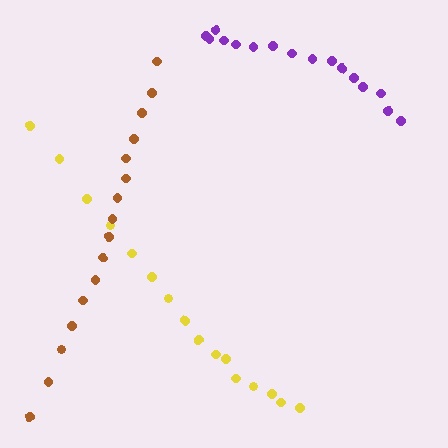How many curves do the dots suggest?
There are 3 distinct paths.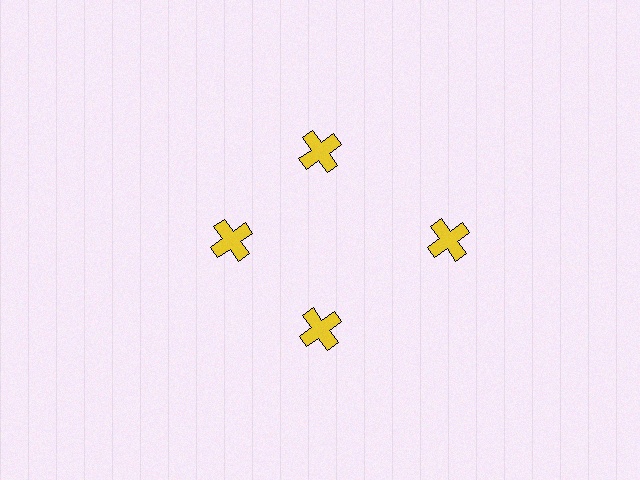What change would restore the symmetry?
The symmetry would be restored by moving it inward, back onto the ring so that all 4 crosses sit at equal angles and equal distance from the center.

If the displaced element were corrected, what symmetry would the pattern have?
It would have 4-fold rotational symmetry — the pattern would map onto itself every 90 degrees.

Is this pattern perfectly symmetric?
No. The 4 yellow crosses are arranged in a ring, but one element near the 3 o'clock position is pushed outward from the center, breaking the 4-fold rotational symmetry.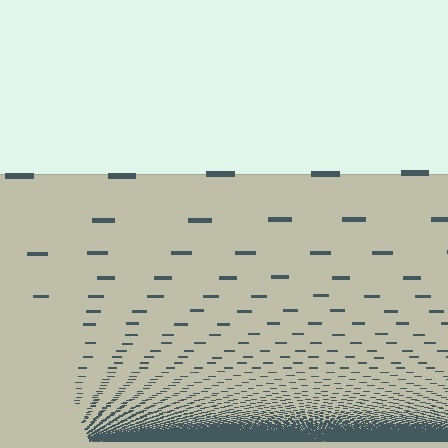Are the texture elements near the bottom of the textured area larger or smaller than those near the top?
Smaller. The gradient is inverted — elements near the bottom are smaller and denser.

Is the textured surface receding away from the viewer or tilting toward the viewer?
The surface appears to tilt toward the viewer. Texture elements get larger and sparser toward the top.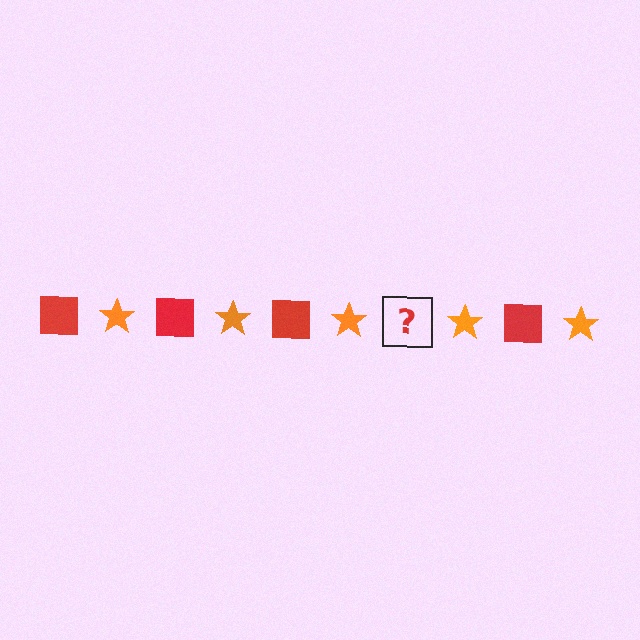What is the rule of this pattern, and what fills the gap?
The rule is that the pattern alternates between red square and orange star. The gap should be filled with a red square.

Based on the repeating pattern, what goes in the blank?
The blank should be a red square.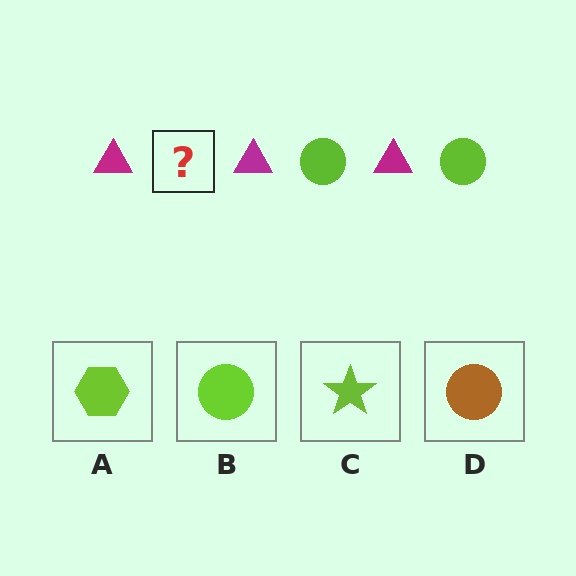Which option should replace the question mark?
Option B.